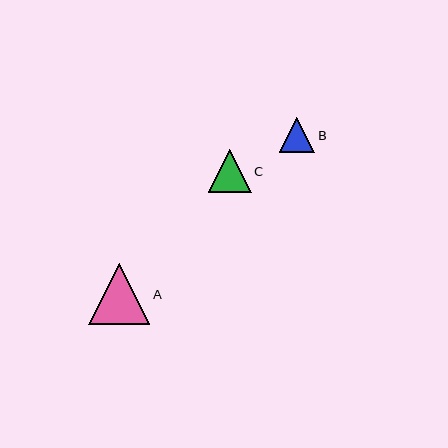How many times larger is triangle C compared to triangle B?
Triangle C is approximately 1.2 times the size of triangle B.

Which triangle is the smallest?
Triangle B is the smallest with a size of approximately 36 pixels.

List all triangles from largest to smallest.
From largest to smallest: A, C, B.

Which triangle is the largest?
Triangle A is the largest with a size of approximately 61 pixels.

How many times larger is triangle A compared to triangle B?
Triangle A is approximately 1.7 times the size of triangle B.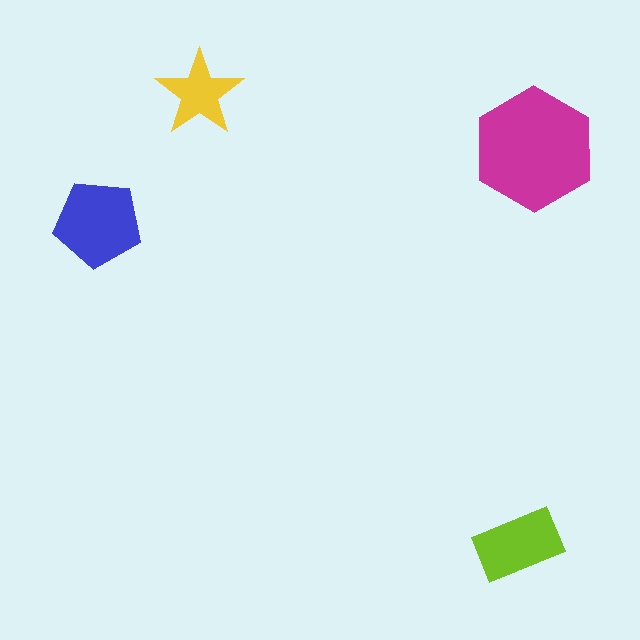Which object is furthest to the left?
The blue pentagon is leftmost.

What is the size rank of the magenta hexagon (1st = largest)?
1st.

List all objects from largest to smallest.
The magenta hexagon, the blue pentagon, the lime rectangle, the yellow star.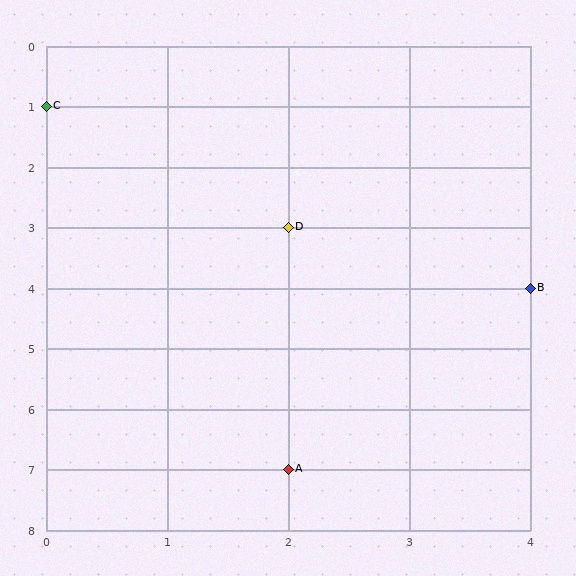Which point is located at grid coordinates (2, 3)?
Point D is at (2, 3).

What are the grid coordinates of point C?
Point C is at grid coordinates (0, 1).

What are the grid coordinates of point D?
Point D is at grid coordinates (2, 3).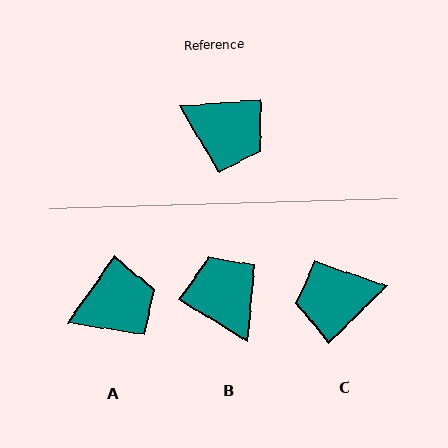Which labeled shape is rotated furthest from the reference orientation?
B, about 145 degrees away.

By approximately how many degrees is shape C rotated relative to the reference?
Approximately 140 degrees clockwise.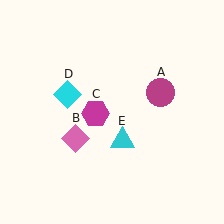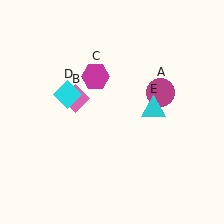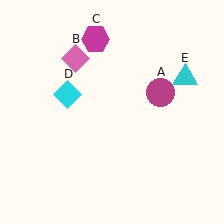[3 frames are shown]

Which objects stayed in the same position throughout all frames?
Magenta circle (object A) and cyan diamond (object D) remained stationary.